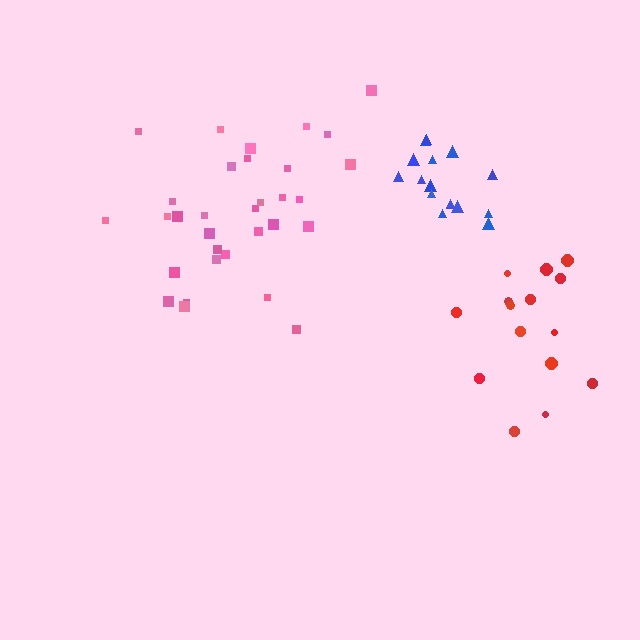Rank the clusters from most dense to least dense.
blue, red, pink.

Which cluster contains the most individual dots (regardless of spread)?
Pink (32).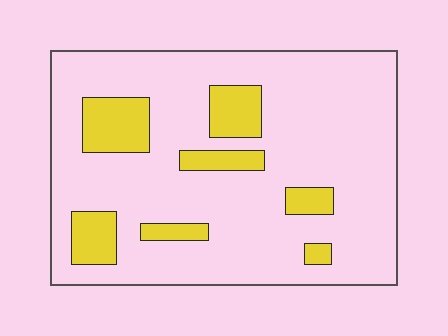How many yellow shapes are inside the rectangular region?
7.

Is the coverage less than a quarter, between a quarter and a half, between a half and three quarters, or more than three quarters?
Less than a quarter.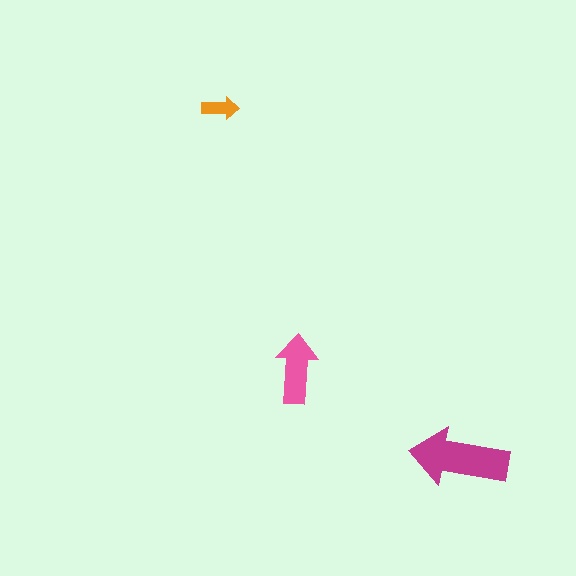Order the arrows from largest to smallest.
the magenta one, the pink one, the orange one.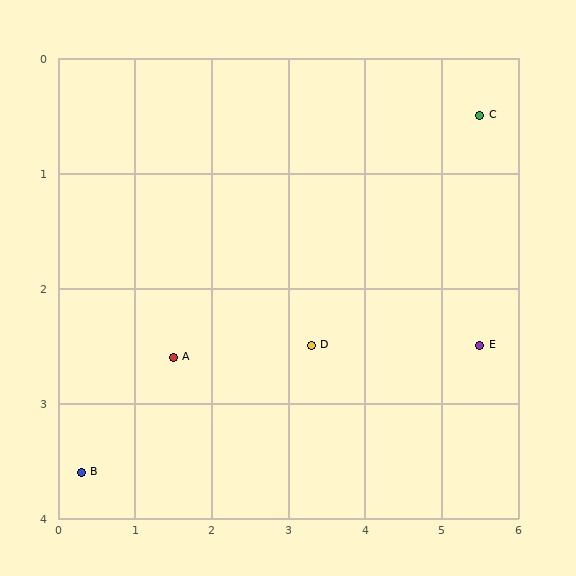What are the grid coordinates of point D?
Point D is at approximately (3.3, 2.5).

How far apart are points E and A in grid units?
Points E and A are about 4.0 grid units apart.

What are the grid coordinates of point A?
Point A is at approximately (1.5, 2.6).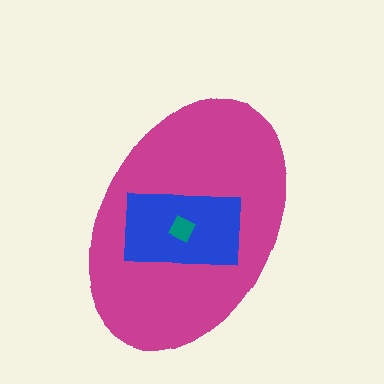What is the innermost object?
The teal diamond.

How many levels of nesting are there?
3.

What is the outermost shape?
The magenta ellipse.